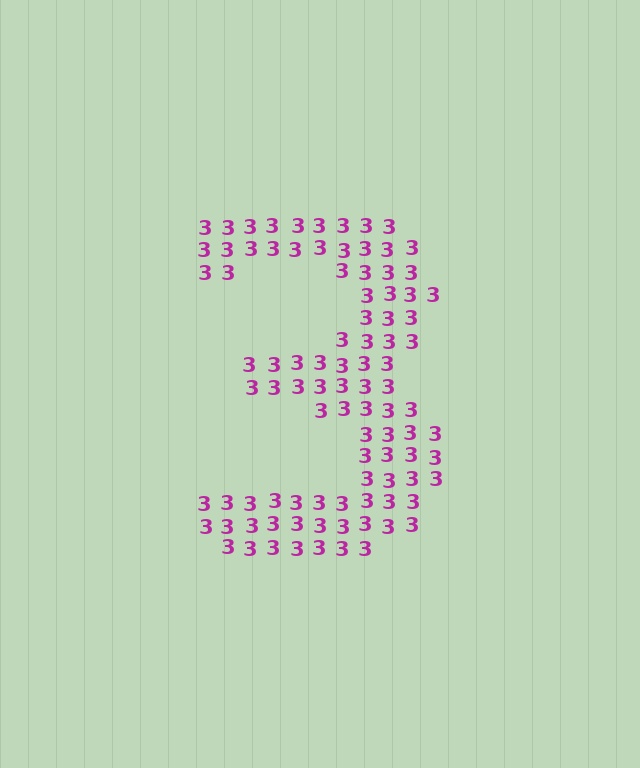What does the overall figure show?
The overall figure shows the digit 3.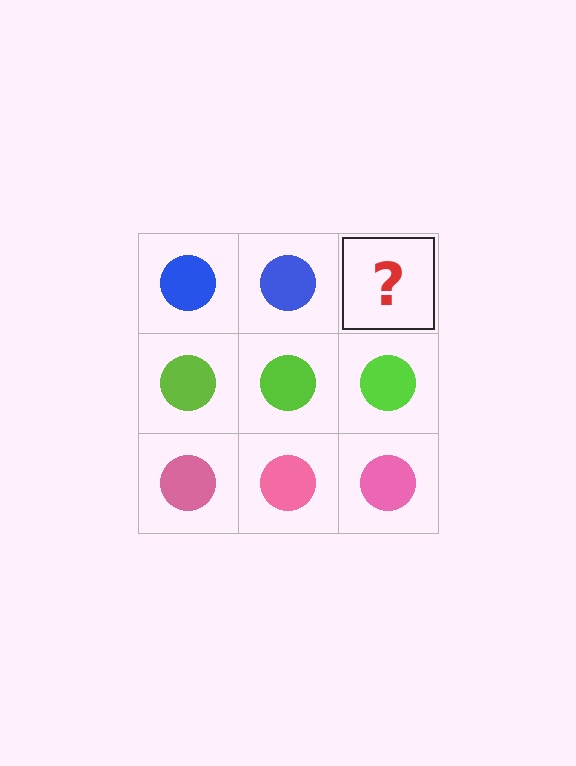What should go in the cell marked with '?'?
The missing cell should contain a blue circle.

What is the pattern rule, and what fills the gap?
The rule is that each row has a consistent color. The gap should be filled with a blue circle.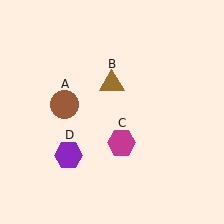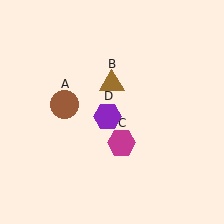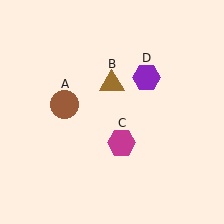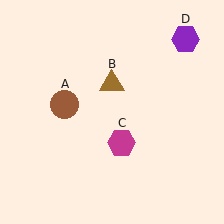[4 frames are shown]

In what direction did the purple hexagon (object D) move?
The purple hexagon (object D) moved up and to the right.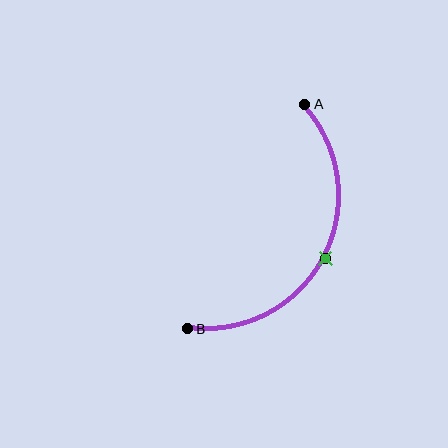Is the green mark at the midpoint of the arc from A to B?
Yes. The green mark lies on the arc at equal arc-length from both A and B — it is the arc midpoint.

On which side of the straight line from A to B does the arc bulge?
The arc bulges to the right of the straight line connecting A and B.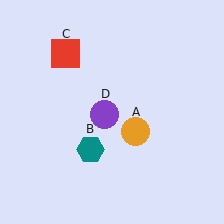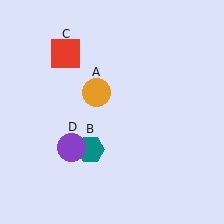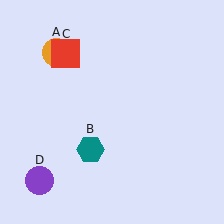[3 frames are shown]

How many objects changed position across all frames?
2 objects changed position: orange circle (object A), purple circle (object D).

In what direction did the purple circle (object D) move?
The purple circle (object D) moved down and to the left.